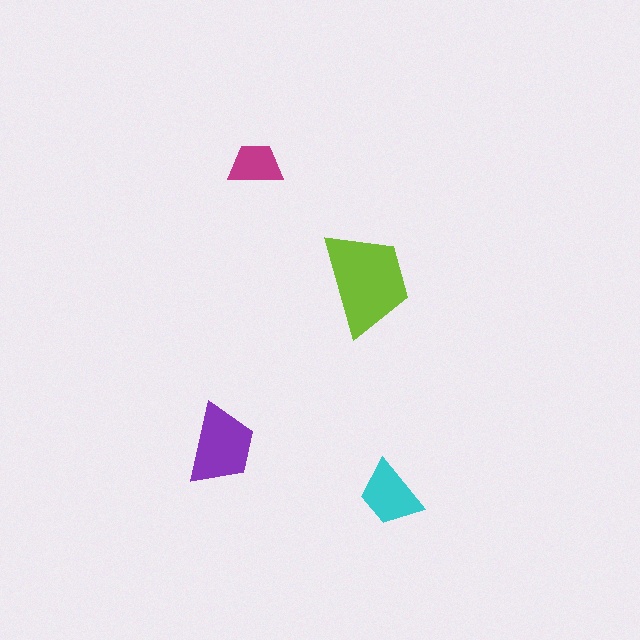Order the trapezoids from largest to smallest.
the lime one, the purple one, the cyan one, the magenta one.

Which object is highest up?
The magenta trapezoid is topmost.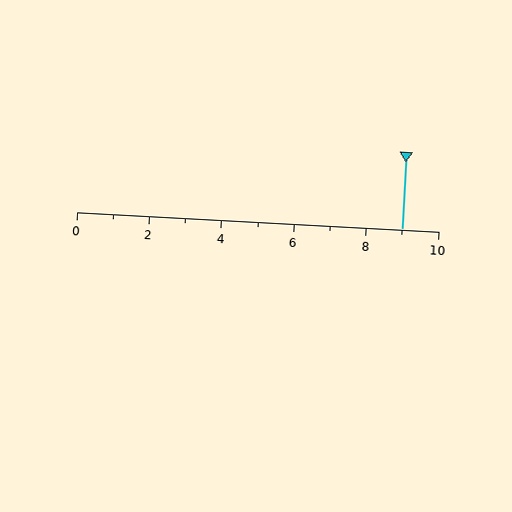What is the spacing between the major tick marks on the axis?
The major ticks are spaced 2 apart.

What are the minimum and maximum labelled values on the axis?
The axis runs from 0 to 10.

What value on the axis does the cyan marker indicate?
The marker indicates approximately 9.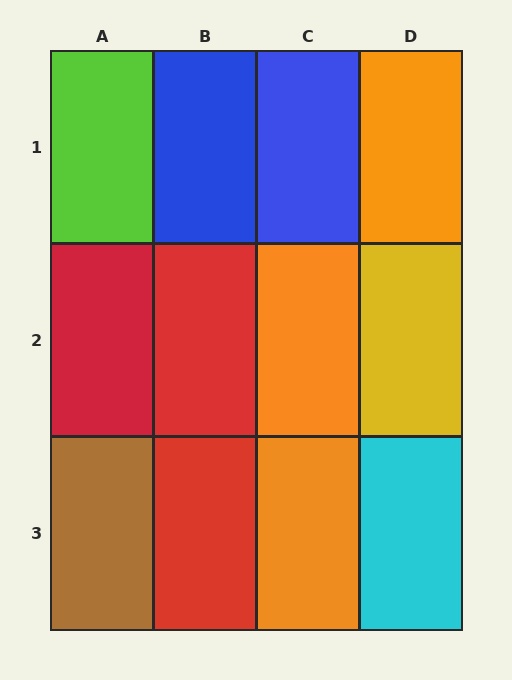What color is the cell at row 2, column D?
Yellow.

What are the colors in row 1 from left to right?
Lime, blue, blue, orange.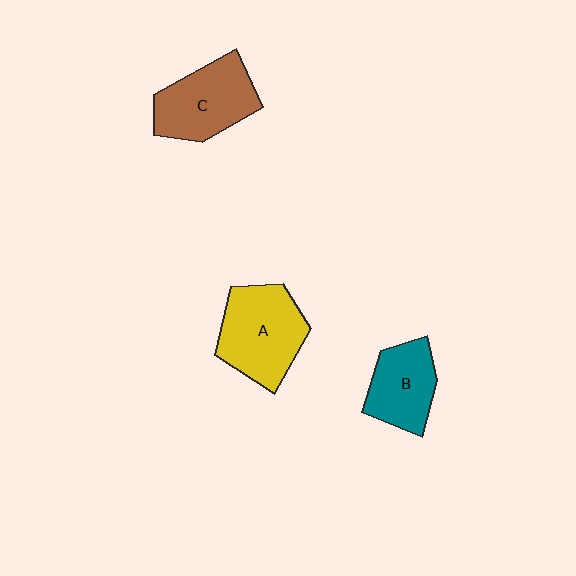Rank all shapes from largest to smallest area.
From largest to smallest: A (yellow), C (brown), B (teal).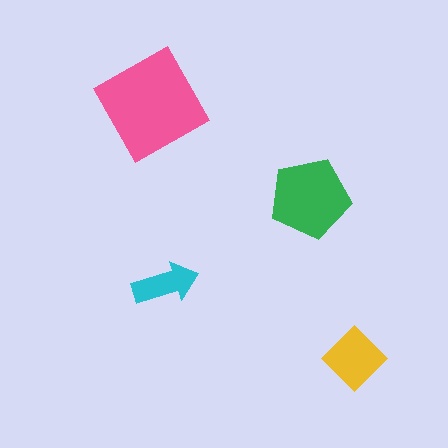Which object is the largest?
The pink square.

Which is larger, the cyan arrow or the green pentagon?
The green pentagon.